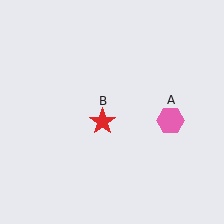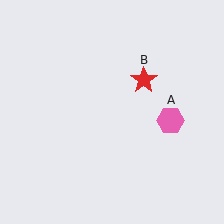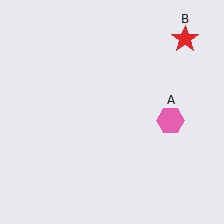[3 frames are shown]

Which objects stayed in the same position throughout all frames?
Pink hexagon (object A) remained stationary.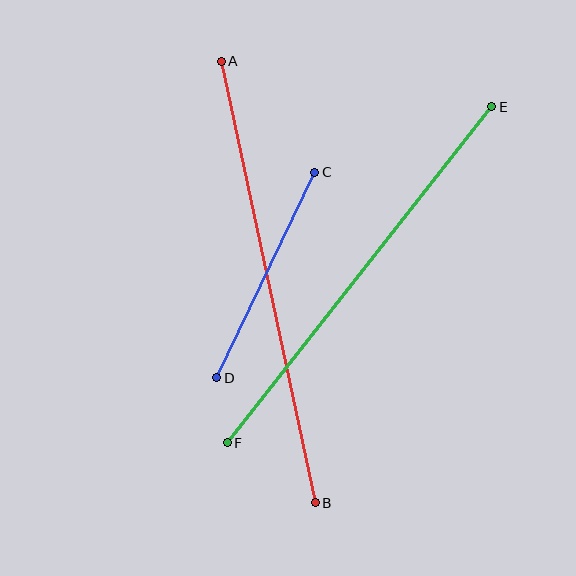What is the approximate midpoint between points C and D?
The midpoint is at approximately (266, 275) pixels.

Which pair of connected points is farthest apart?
Points A and B are farthest apart.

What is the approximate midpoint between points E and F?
The midpoint is at approximately (359, 275) pixels.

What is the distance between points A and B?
The distance is approximately 452 pixels.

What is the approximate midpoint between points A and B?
The midpoint is at approximately (268, 282) pixels.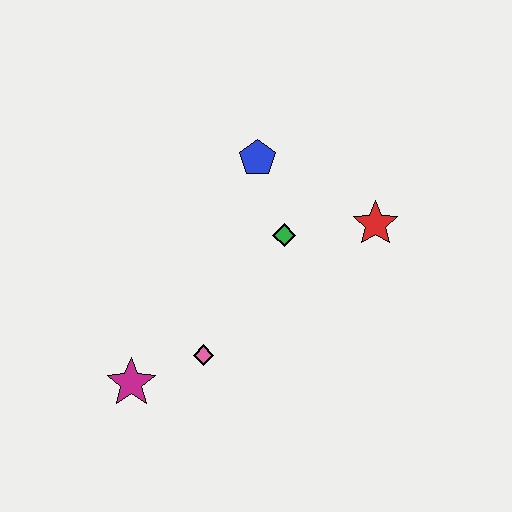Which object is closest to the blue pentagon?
The green diamond is closest to the blue pentagon.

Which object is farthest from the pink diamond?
The red star is farthest from the pink diamond.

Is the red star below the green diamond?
No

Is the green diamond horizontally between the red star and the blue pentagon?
Yes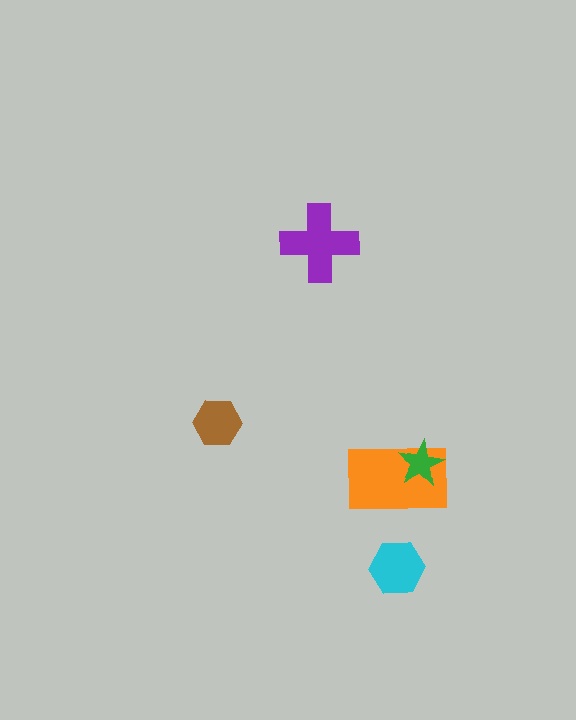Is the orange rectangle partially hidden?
Yes, it is partially covered by another shape.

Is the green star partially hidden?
No, no other shape covers it.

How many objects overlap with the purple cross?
0 objects overlap with the purple cross.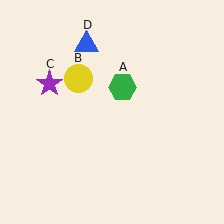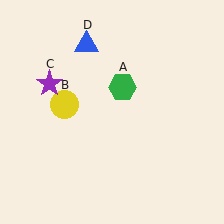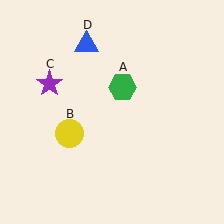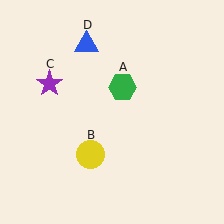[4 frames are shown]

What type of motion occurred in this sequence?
The yellow circle (object B) rotated counterclockwise around the center of the scene.